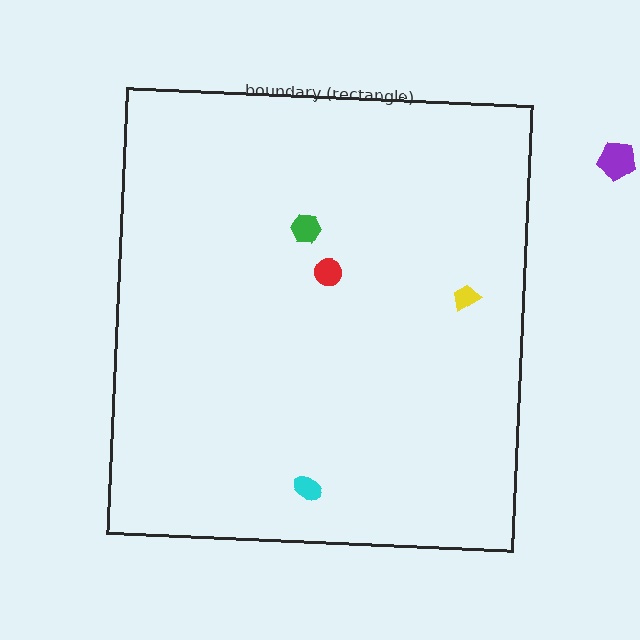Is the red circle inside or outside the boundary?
Inside.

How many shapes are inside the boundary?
4 inside, 1 outside.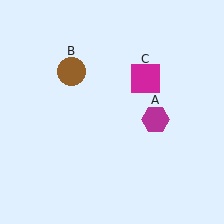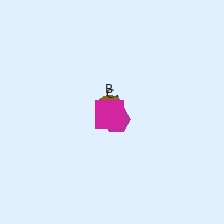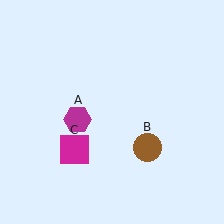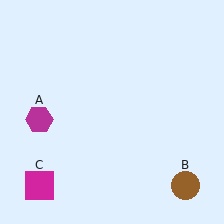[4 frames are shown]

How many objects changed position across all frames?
3 objects changed position: magenta hexagon (object A), brown circle (object B), magenta square (object C).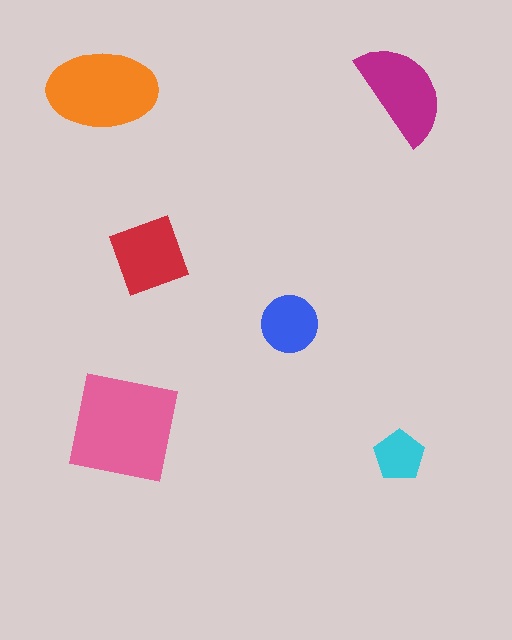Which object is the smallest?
The cyan pentagon.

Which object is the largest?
The pink square.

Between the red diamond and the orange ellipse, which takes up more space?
The orange ellipse.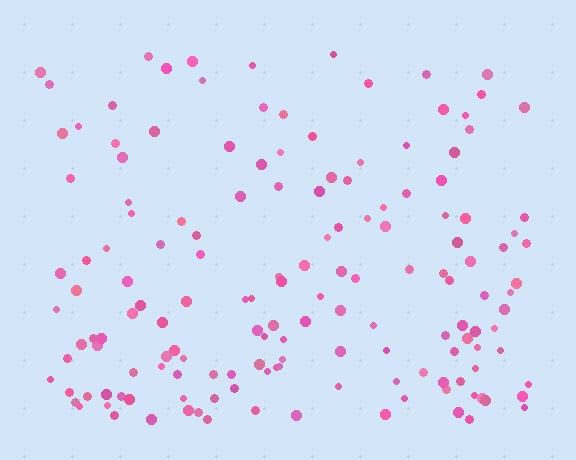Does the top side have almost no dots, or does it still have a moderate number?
Still a moderate number, just noticeably fewer than the bottom.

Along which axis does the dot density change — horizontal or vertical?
Vertical.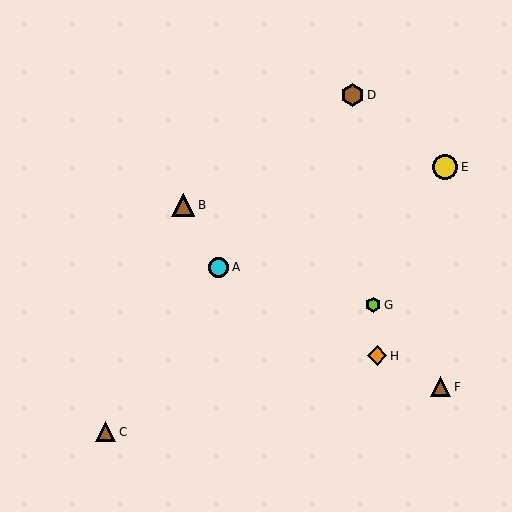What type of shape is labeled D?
Shape D is a brown hexagon.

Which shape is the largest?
The yellow circle (labeled E) is the largest.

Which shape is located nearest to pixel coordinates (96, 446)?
The brown triangle (labeled C) at (106, 432) is nearest to that location.